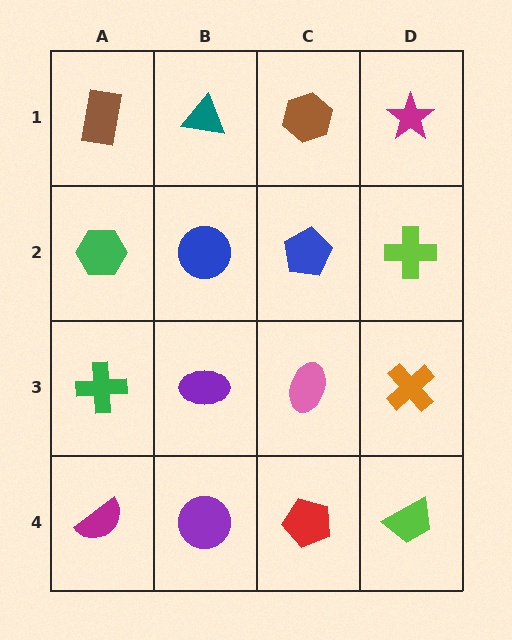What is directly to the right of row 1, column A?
A teal triangle.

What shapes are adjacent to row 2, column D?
A magenta star (row 1, column D), an orange cross (row 3, column D), a blue pentagon (row 2, column C).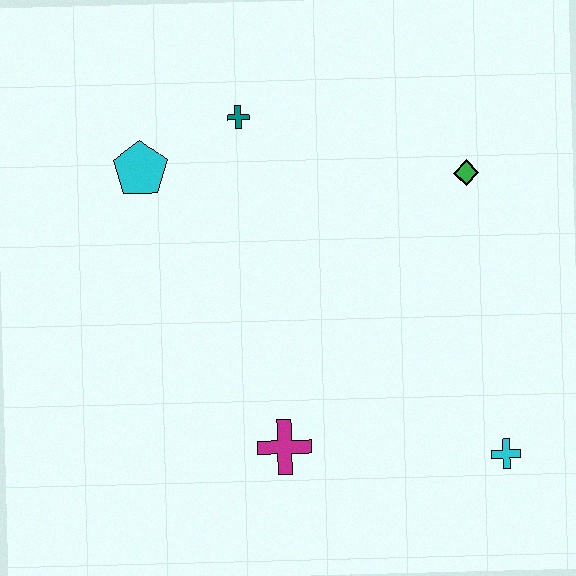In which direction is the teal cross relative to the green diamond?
The teal cross is to the left of the green diamond.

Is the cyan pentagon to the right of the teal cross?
No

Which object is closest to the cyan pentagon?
The teal cross is closest to the cyan pentagon.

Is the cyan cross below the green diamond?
Yes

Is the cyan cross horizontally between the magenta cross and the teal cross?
No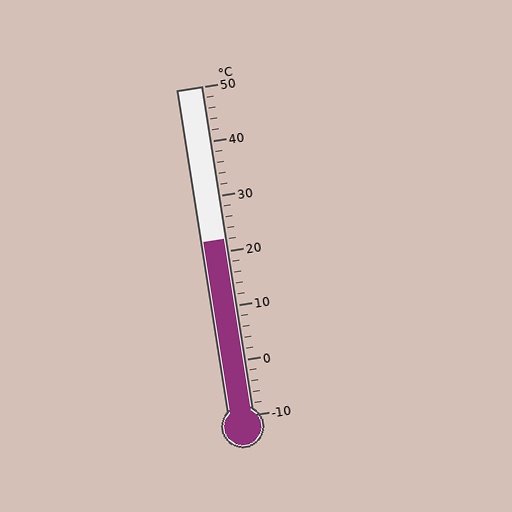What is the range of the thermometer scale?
The thermometer scale ranges from -10°C to 50°C.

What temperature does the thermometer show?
The thermometer shows approximately 22°C.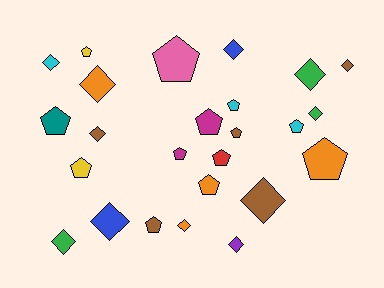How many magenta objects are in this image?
There are 2 magenta objects.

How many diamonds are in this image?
There are 12 diamonds.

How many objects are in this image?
There are 25 objects.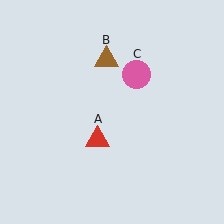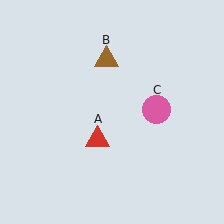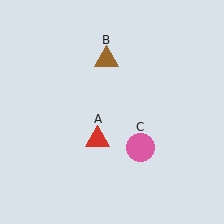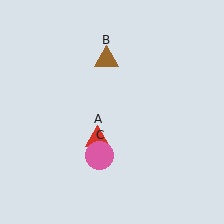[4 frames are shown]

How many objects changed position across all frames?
1 object changed position: pink circle (object C).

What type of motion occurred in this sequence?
The pink circle (object C) rotated clockwise around the center of the scene.